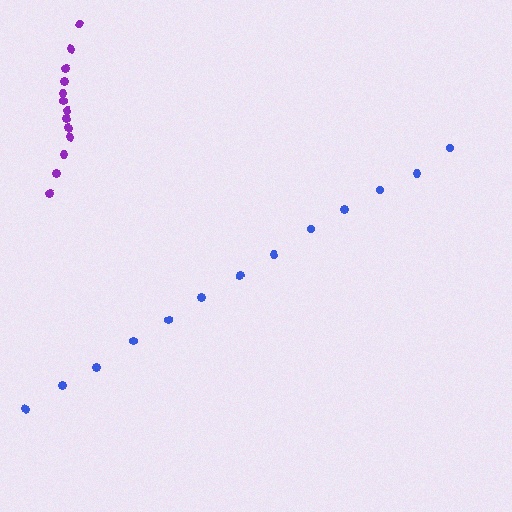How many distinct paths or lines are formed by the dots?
There are 2 distinct paths.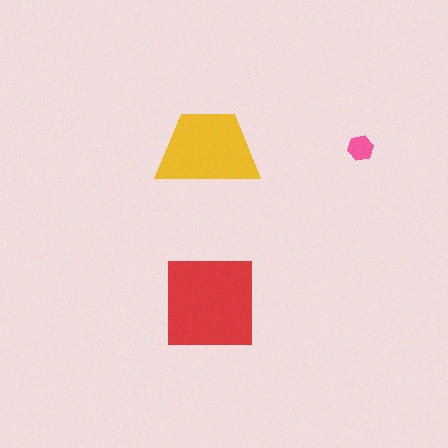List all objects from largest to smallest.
The red square, the yellow trapezoid, the pink hexagon.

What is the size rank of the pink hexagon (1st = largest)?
3rd.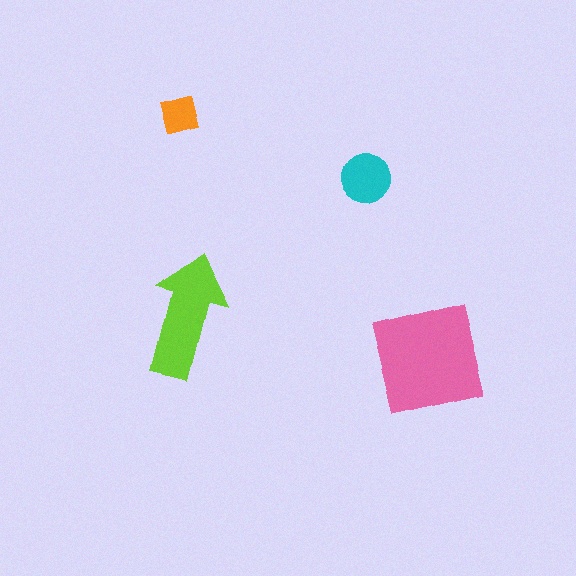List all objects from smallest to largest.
The orange square, the cyan circle, the lime arrow, the pink square.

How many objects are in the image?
There are 4 objects in the image.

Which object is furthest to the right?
The pink square is rightmost.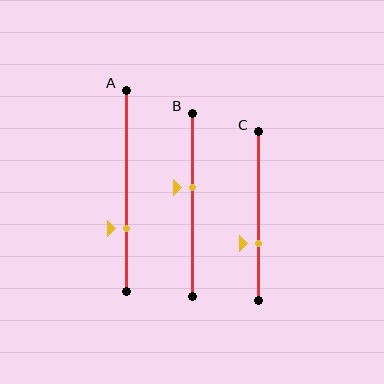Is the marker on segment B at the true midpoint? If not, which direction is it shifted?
No, the marker on segment B is shifted upward by about 9% of the segment length.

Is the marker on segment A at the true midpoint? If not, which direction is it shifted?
No, the marker on segment A is shifted downward by about 19% of the segment length.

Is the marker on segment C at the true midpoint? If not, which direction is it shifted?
No, the marker on segment C is shifted downward by about 16% of the segment length.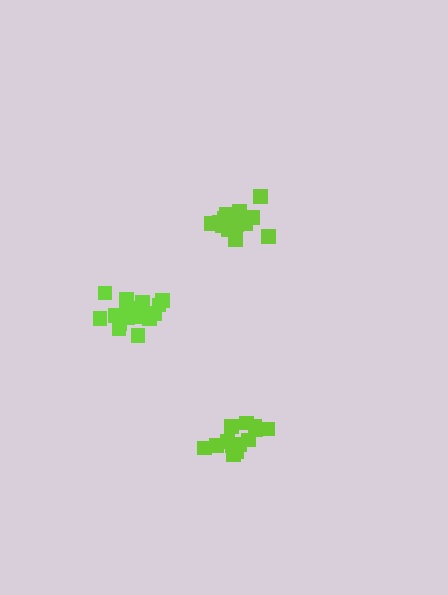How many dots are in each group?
Group 1: 14 dots, Group 2: 17 dots, Group 3: 20 dots (51 total).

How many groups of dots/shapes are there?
There are 3 groups.